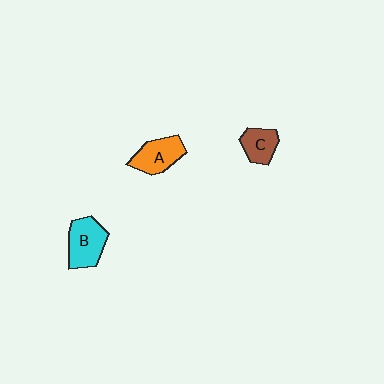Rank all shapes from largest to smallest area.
From largest to smallest: B (cyan), A (orange), C (brown).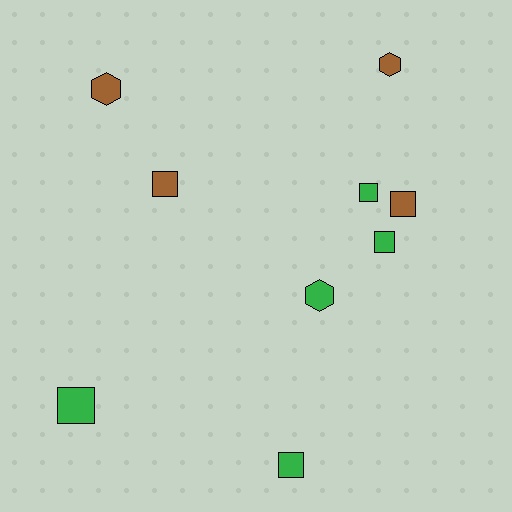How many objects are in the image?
There are 9 objects.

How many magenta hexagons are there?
There are no magenta hexagons.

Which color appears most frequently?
Green, with 5 objects.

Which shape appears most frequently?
Square, with 6 objects.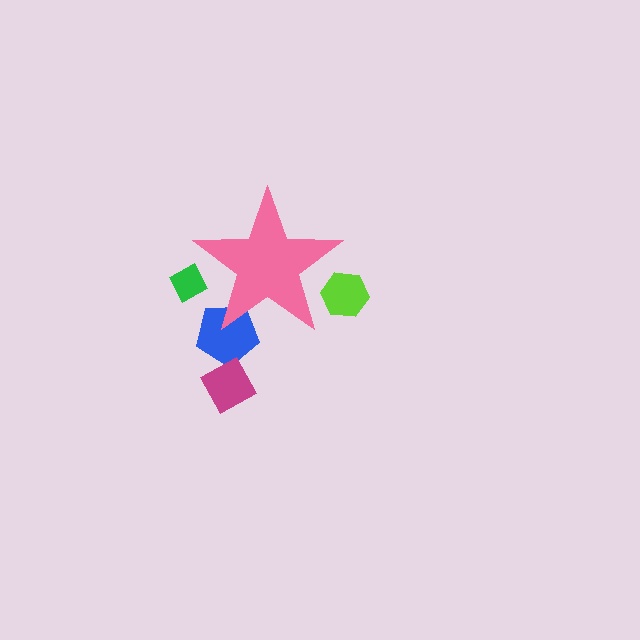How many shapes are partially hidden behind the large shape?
3 shapes are partially hidden.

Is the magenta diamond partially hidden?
No, the magenta diamond is fully visible.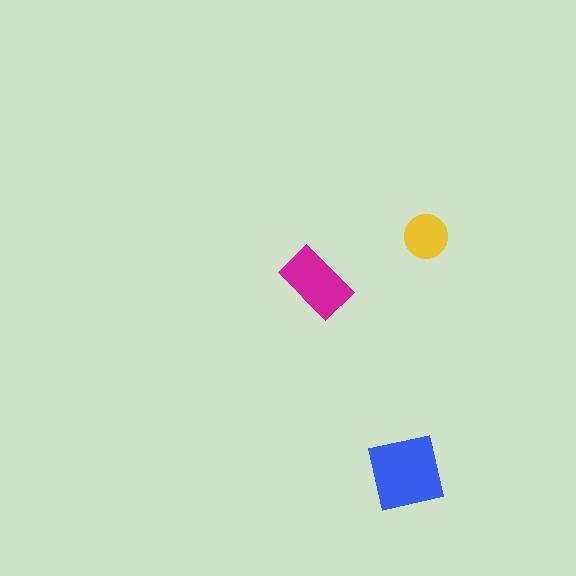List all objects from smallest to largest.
The yellow circle, the magenta rectangle, the blue square.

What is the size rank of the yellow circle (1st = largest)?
3rd.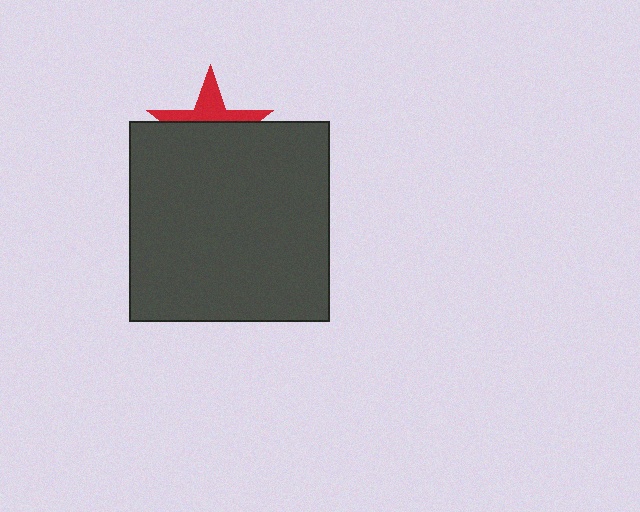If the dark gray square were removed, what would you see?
You would see the complete red star.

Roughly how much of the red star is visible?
A small part of it is visible (roughly 39%).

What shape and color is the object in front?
The object in front is a dark gray square.